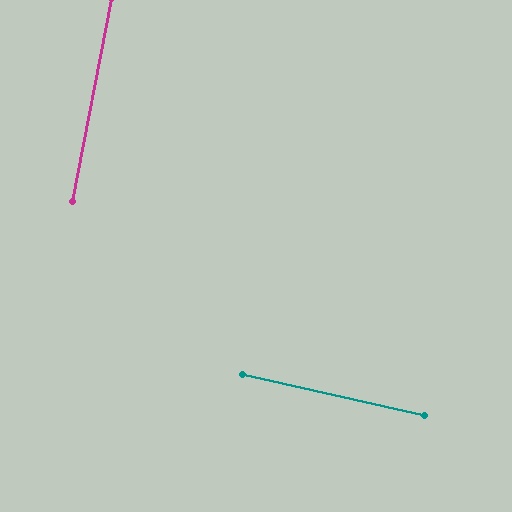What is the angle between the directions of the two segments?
Approximately 88 degrees.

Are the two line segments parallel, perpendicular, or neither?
Perpendicular — they meet at approximately 88°.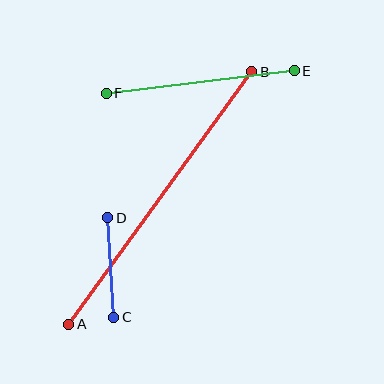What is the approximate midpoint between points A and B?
The midpoint is at approximately (160, 198) pixels.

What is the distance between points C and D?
The distance is approximately 100 pixels.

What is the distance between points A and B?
The distance is approximately 312 pixels.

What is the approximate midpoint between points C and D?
The midpoint is at approximately (111, 268) pixels.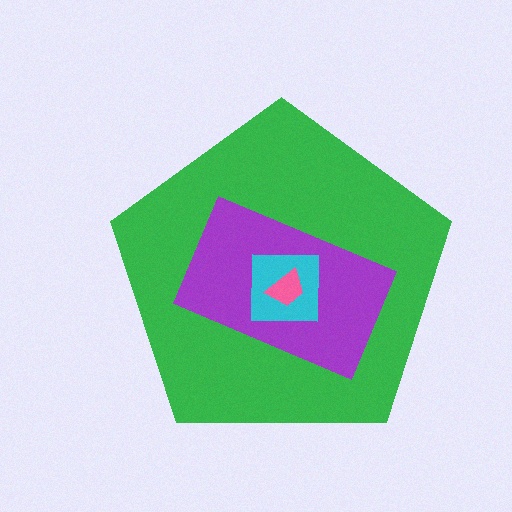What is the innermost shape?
The pink trapezoid.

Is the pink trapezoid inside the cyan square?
Yes.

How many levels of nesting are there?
4.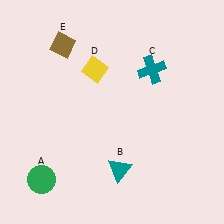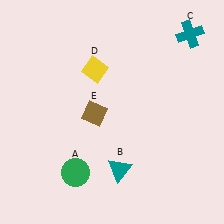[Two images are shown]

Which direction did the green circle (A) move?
The green circle (A) moved right.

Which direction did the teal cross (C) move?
The teal cross (C) moved right.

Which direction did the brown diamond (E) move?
The brown diamond (E) moved down.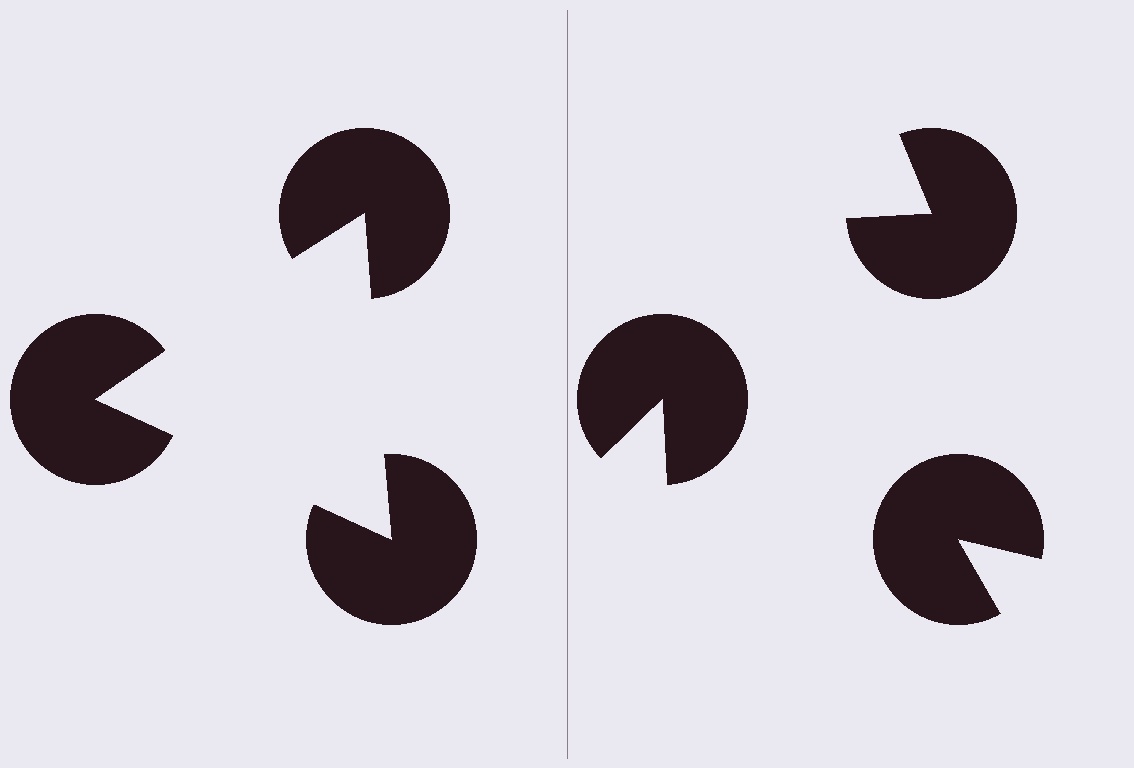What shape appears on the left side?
An illusory triangle.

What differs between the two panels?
The pac-man discs are positioned identically on both sides; only the wedge orientations differ. On the left they align to a triangle; on the right they are misaligned.